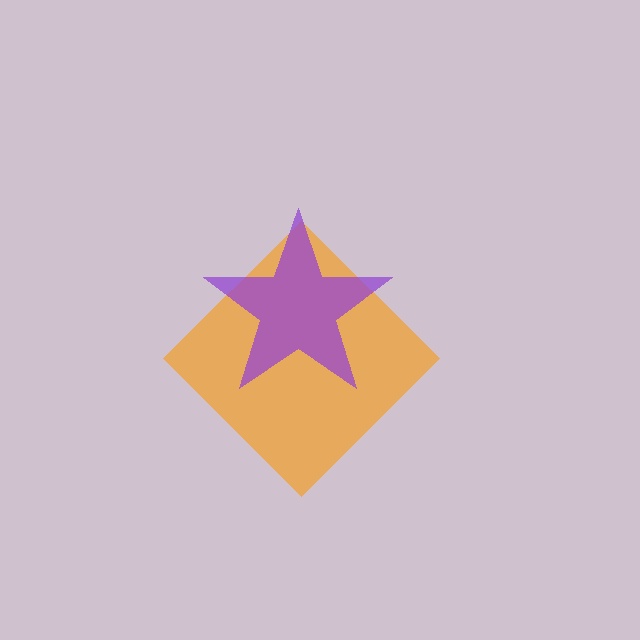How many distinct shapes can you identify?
There are 2 distinct shapes: an orange diamond, a purple star.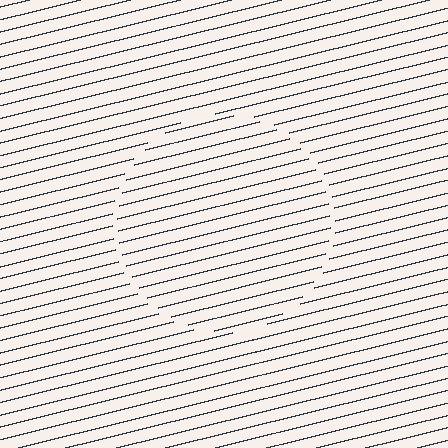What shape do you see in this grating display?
An illusory circle. The interior of the shape contains the same grating, shifted by half a period — the contour is defined by the phase discontinuity where line-ends from the inner and outer gratings abut.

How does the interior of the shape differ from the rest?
The interior of the shape contains the same grating, shifted by half a period — the contour is defined by the phase discontinuity where line-ends from the inner and outer gratings abut.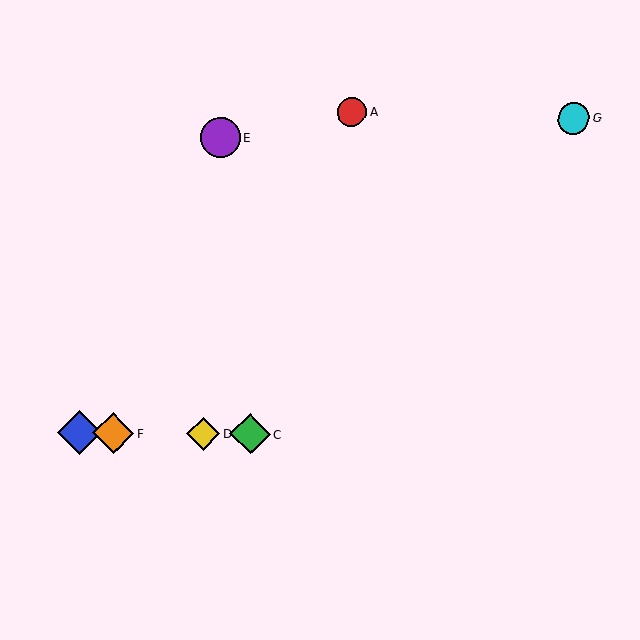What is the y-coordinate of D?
Object D is at y≈434.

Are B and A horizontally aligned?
No, B is at y≈433 and A is at y≈113.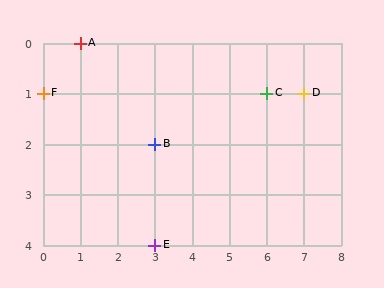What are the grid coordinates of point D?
Point D is at grid coordinates (7, 1).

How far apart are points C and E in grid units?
Points C and E are 3 columns and 3 rows apart (about 4.2 grid units diagonally).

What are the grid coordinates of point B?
Point B is at grid coordinates (3, 2).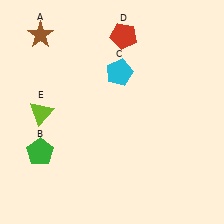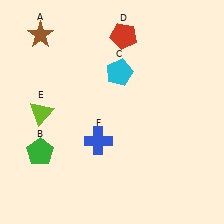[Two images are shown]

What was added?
A blue cross (F) was added in Image 2.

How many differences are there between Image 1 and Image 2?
There is 1 difference between the two images.